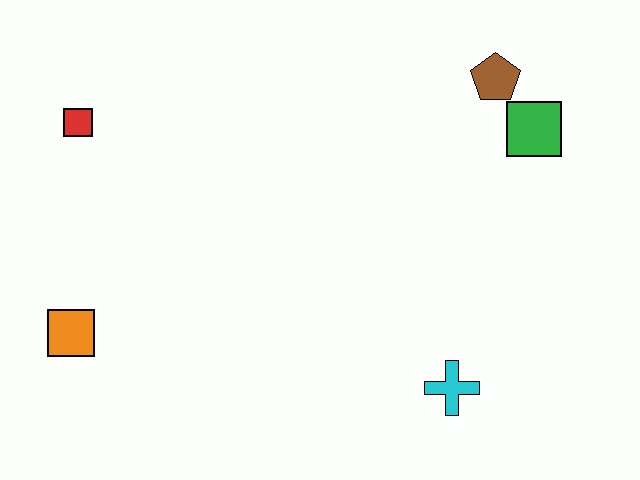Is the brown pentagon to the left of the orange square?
No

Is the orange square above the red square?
No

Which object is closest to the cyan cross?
The green square is closest to the cyan cross.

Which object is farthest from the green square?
The orange square is farthest from the green square.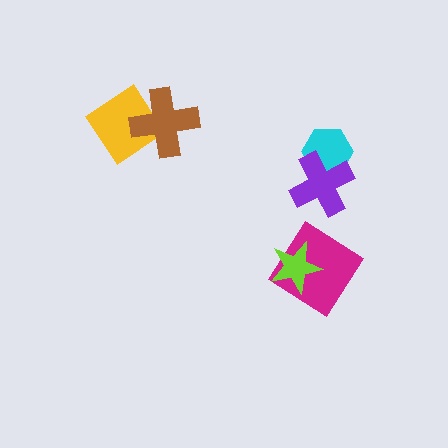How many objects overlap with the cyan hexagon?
1 object overlaps with the cyan hexagon.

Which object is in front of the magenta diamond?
The lime star is in front of the magenta diamond.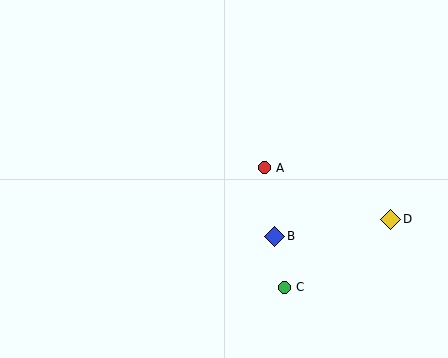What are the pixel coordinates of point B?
Point B is at (275, 236).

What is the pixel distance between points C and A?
The distance between C and A is 121 pixels.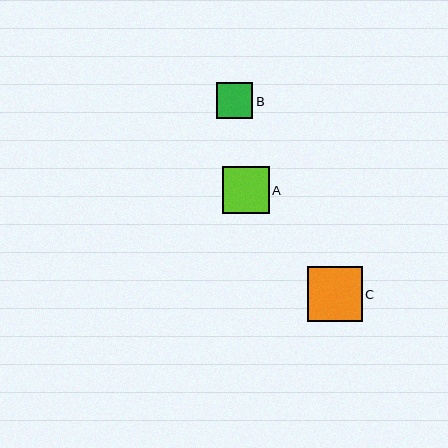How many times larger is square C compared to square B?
Square C is approximately 1.5 times the size of square B.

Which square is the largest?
Square C is the largest with a size of approximately 55 pixels.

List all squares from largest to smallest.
From largest to smallest: C, A, B.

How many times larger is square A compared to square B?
Square A is approximately 1.3 times the size of square B.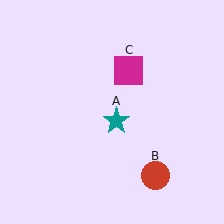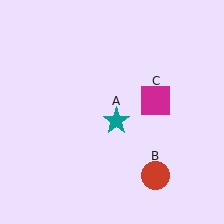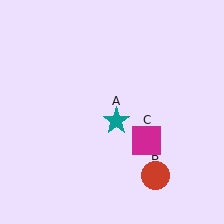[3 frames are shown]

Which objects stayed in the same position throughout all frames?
Teal star (object A) and red circle (object B) remained stationary.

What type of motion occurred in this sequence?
The magenta square (object C) rotated clockwise around the center of the scene.